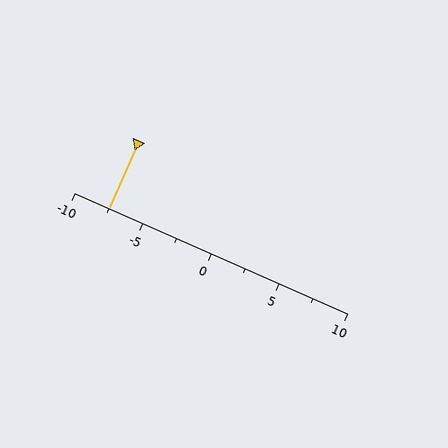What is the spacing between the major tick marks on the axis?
The major ticks are spaced 5 apart.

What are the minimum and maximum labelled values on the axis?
The axis runs from -10 to 10.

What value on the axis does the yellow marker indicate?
The marker indicates approximately -7.5.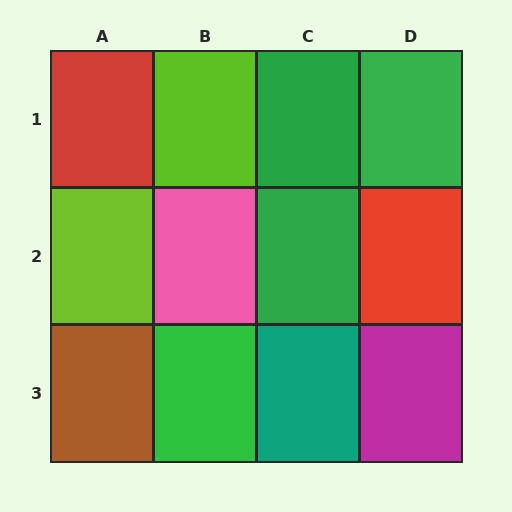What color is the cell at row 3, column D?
Magenta.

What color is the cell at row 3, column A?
Brown.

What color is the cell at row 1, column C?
Green.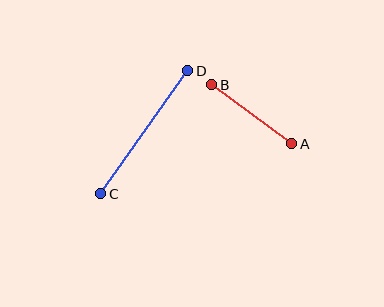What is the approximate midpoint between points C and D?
The midpoint is at approximately (144, 132) pixels.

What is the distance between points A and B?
The distance is approximately 100 pixels.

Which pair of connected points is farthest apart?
Points C and D are farthest apart.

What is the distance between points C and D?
The distance is approximately 150 pixels.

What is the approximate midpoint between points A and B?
The midpoint is at approximately (252, 114) pixels.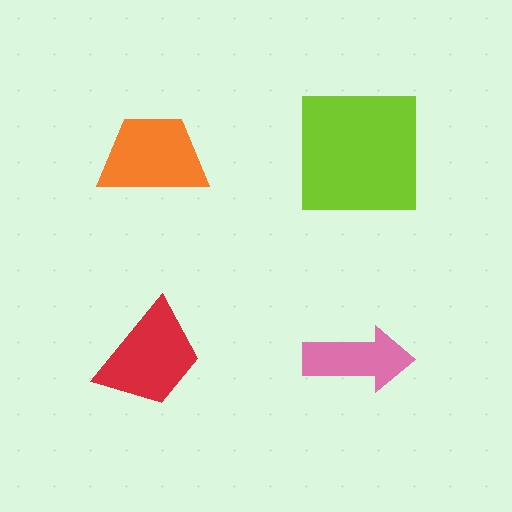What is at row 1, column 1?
An orange trapezoid.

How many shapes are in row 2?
2 shapes.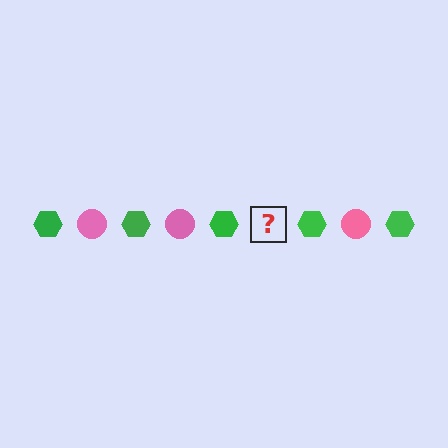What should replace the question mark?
The question mark should be replaced with a pink circle.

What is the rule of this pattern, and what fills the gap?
The rule is that the pattern alternates between green hexagon and pink circle. The gap should be filled with a pink circle.